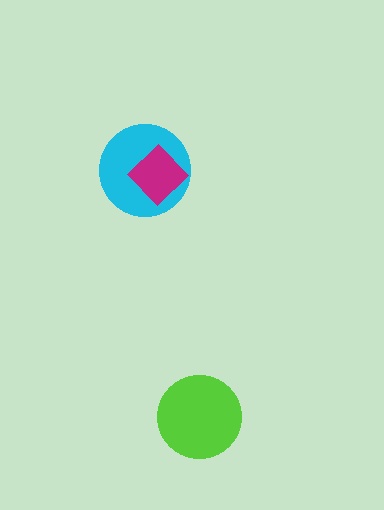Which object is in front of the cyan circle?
The magenta diamond is in front of the cyan circle.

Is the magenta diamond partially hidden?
No, no other shape covers it.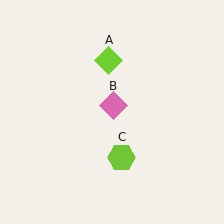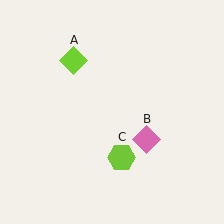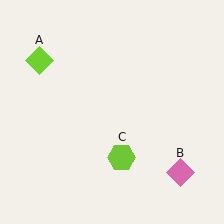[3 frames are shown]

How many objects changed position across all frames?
2 objects changed position: lime diamond (object A), pink diamond (object B).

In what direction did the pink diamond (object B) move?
The pink diamond (object B) moved down and to the right.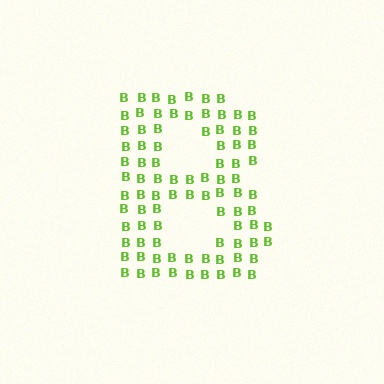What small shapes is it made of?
It is made of small letter B's.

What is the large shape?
The large shape is the letter B.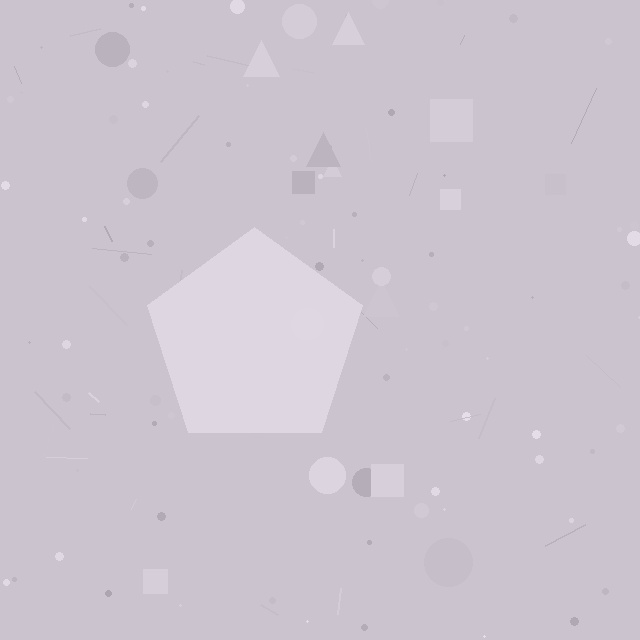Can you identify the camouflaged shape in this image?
The camouflaged shape is a pentagon.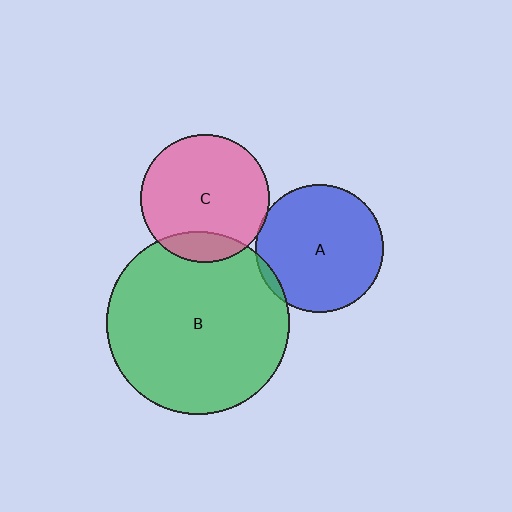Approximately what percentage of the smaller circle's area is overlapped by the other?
Approximately 15%.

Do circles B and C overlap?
Yes.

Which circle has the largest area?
Circle B (green).